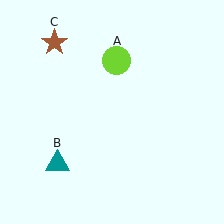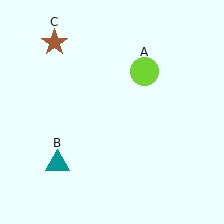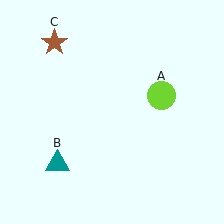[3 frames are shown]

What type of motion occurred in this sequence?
The lime circle (object A) rotated clockwise around the center of the scene.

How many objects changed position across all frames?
1 object changed position: lime circle (object A).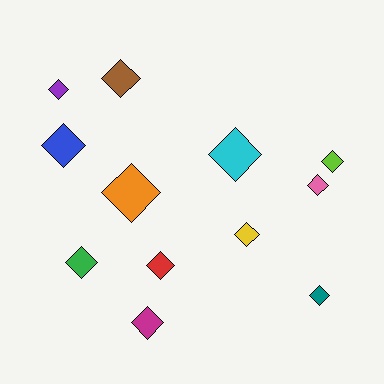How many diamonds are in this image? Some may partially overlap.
There are 12 diamonds.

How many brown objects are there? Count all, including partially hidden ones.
There is 1 brown object.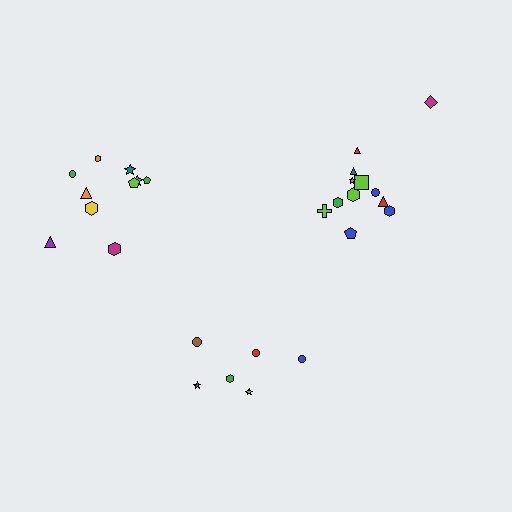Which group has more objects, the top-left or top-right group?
The top-right group.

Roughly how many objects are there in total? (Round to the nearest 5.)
Roughly 30 objects in total.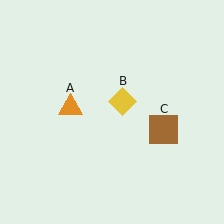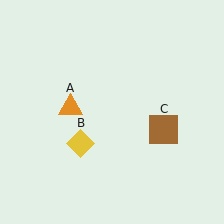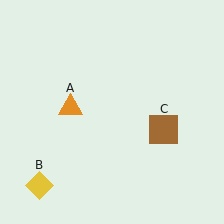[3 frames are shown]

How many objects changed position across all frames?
1 object changed position: yellow diamond (object B).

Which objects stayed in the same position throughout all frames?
Orange triangle (object A) and brown square (object C) remained stationary.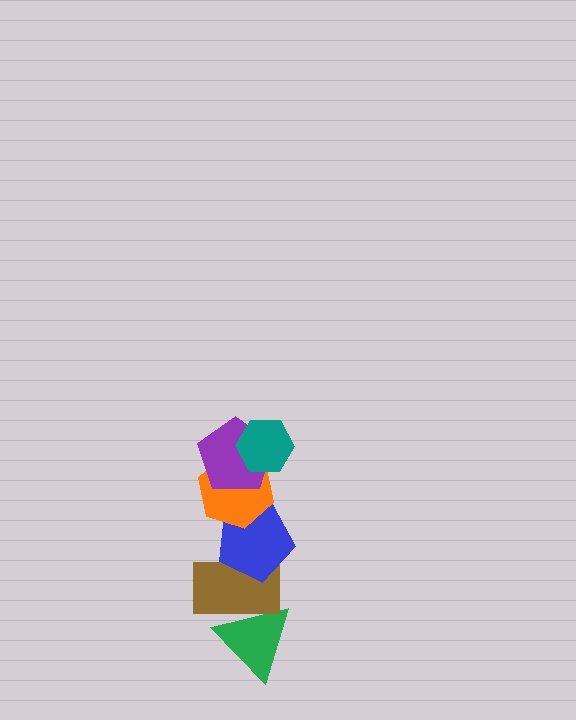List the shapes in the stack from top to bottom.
From top to bottom: the teal hexagon, the purple pentagon, the orange hexagon, the blue pentagon, the brown rectangle, the green triangle.